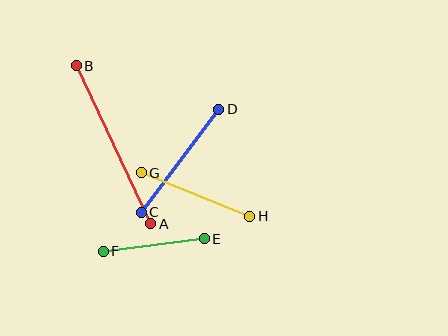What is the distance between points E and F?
The distance is approximately 102 pixels.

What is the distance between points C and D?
The distance is approximately 129 pixels.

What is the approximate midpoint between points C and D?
The midpoint is at approximately (180, 161) pixels.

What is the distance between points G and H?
The distance is approximately 117 pixels.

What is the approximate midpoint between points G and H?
The midpoint is at approximately (196, 194) pixels.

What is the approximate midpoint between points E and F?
The midpoint is at approximately (154, 245) pixels.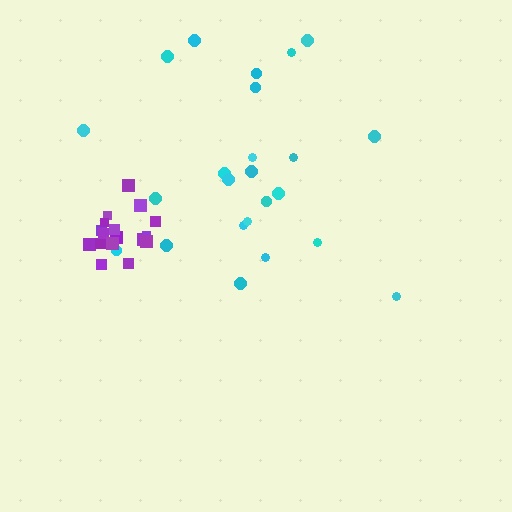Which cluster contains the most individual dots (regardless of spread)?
Cyan (24).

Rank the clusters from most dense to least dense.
purple, cyan.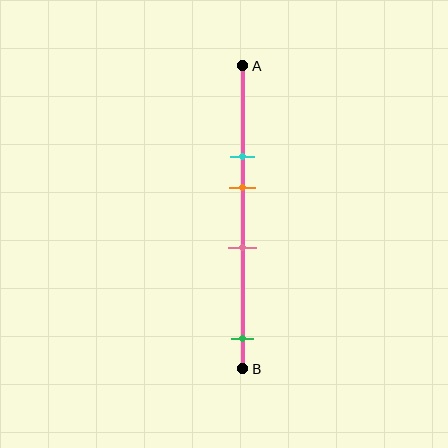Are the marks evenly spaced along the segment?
No, the marks are not evenly spaced.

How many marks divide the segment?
There are 4 marks dividing the segment.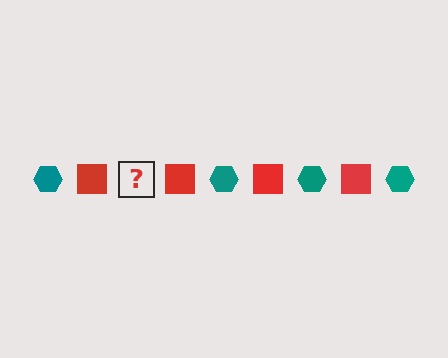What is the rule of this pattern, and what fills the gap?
The rule is that the pattern alternates between teal hexagon and red square. The gap should be filled with a teal hexagon.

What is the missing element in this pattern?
The missing element is a teal hexagon.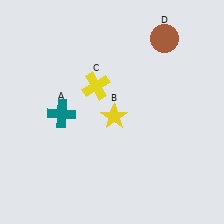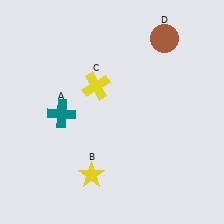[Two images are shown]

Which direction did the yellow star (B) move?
The yellow star (B) moved down.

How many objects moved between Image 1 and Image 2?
1 object moved between the two images.